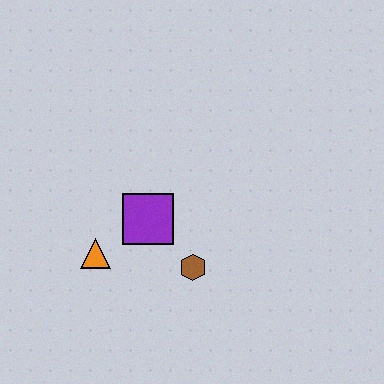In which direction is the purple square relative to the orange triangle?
The purple square is to the right of the orange triangle.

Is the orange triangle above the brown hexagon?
Yes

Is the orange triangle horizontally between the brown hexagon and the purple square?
No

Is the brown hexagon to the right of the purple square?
Yes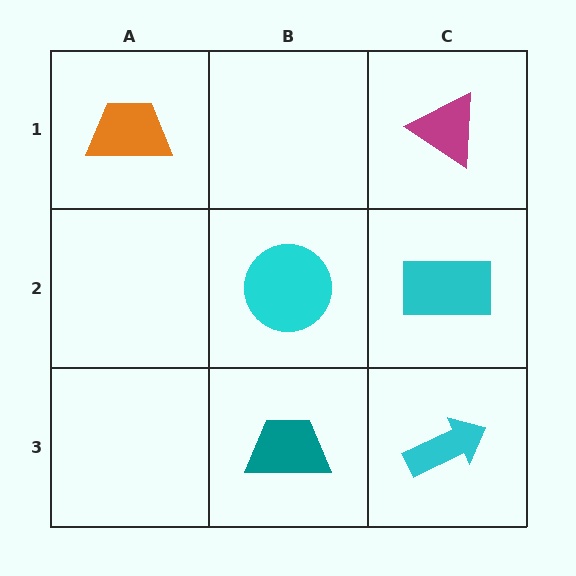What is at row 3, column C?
A cyan arrow.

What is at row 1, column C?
A magenta triangle.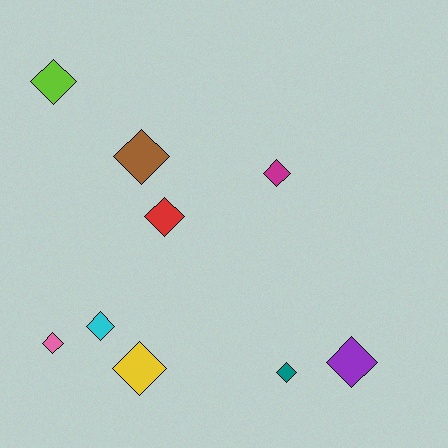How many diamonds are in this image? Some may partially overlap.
There are 9 diamonds.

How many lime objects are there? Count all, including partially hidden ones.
There is 1 lime object.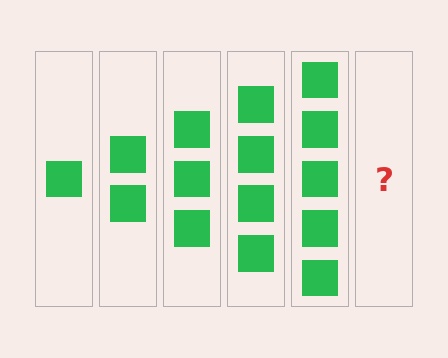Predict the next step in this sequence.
The next step is 6 squares.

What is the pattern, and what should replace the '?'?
The pattern is that each step adds one more square. The '?' should be 6 squares.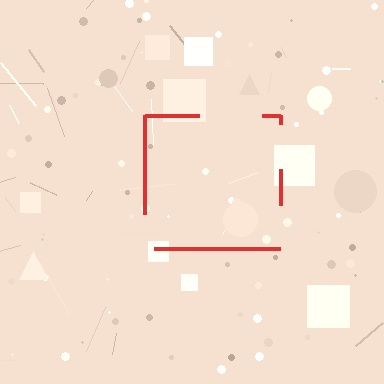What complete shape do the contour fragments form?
The contour fragments form a square.